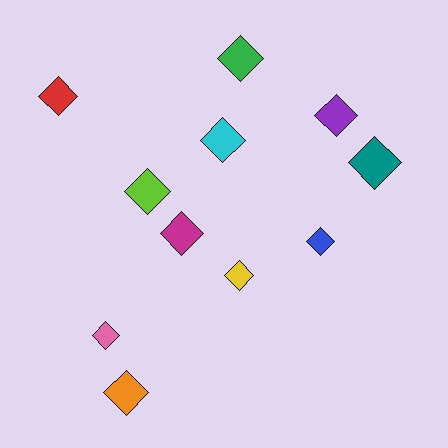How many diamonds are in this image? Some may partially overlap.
There are 11 diamonds.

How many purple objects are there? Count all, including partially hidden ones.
There is 1 purple object.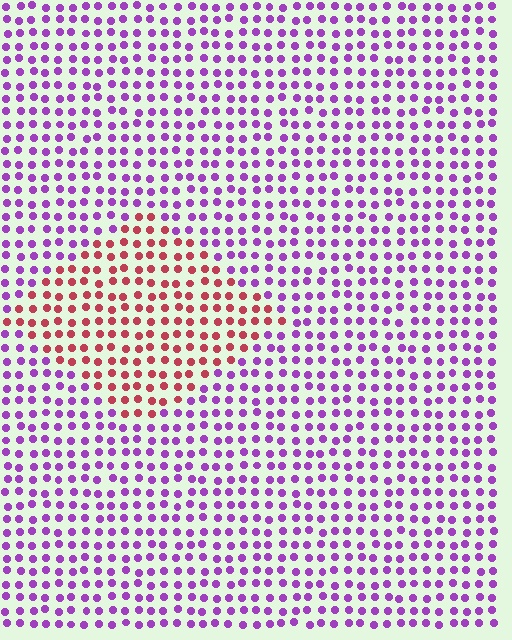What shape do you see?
I see a diamond.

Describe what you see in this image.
The image is filled with small purple elements in a uniform arrangement. A diamond-shaped region is visible where the elements are tinted to a slightly different hue, forming a subtle color boundary.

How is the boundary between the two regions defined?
The boundary is defined purely by a slight shift in hue (about 64 degrees). Spacing, size, and orientation are identical on both sides.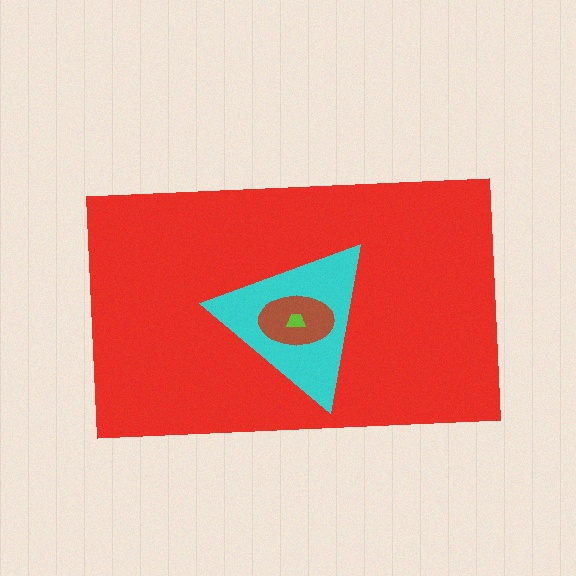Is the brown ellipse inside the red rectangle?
Yes.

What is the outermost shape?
The red rectangle.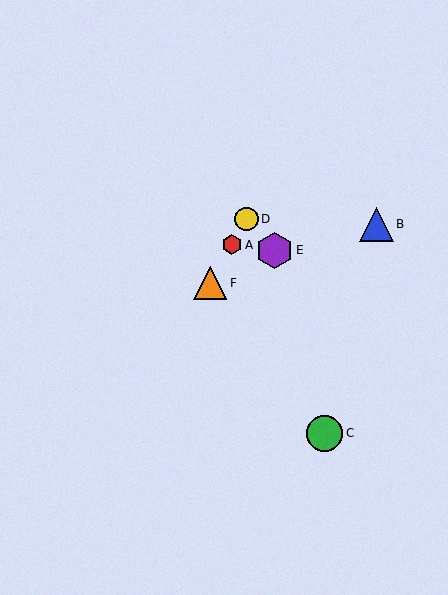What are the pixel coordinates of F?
Object F is at (210, 283).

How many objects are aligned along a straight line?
3 objects (A, D, F) are aligned along a straight line.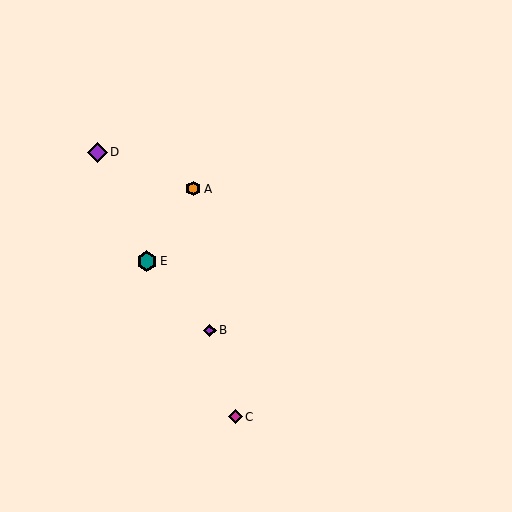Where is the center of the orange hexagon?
The center of the orange hexagon is at (193, 189).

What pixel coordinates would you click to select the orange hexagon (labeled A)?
Click at (193, 189) to select the orange hexagon A.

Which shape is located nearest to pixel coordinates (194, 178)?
The orange hexagon (labeled A) at (193, 189) is nearest to that location.